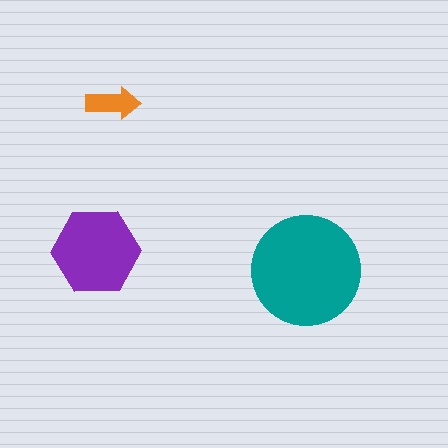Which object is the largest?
The teal circle.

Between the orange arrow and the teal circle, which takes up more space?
The teal circle.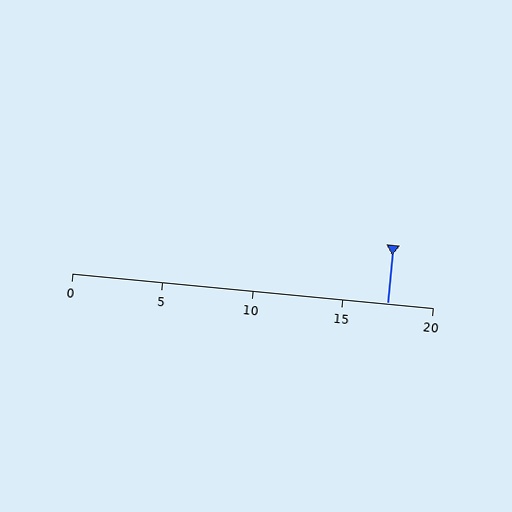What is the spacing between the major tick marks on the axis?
The major ticks are spaced 5 apart.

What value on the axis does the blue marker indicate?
The marker indicates approximately 17.5.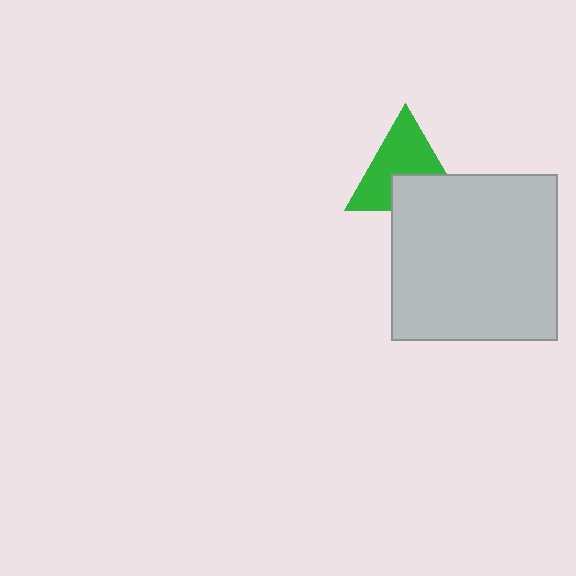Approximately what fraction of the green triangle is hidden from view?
Roughly 37% of the green triangle is hidden behind the light gray square.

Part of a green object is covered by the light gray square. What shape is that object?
It is a triangle.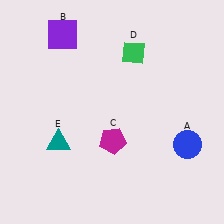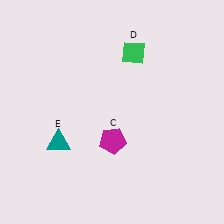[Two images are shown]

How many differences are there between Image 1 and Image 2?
There are 2 differences between the two images.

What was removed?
The purple square (B), the blue circle (A) were removed in Image 2.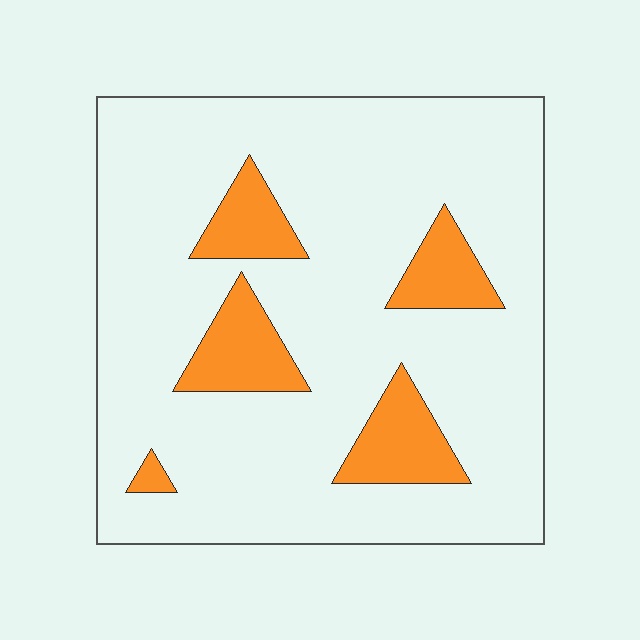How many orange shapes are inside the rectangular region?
5.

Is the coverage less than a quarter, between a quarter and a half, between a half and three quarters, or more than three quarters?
Less than a quarter.